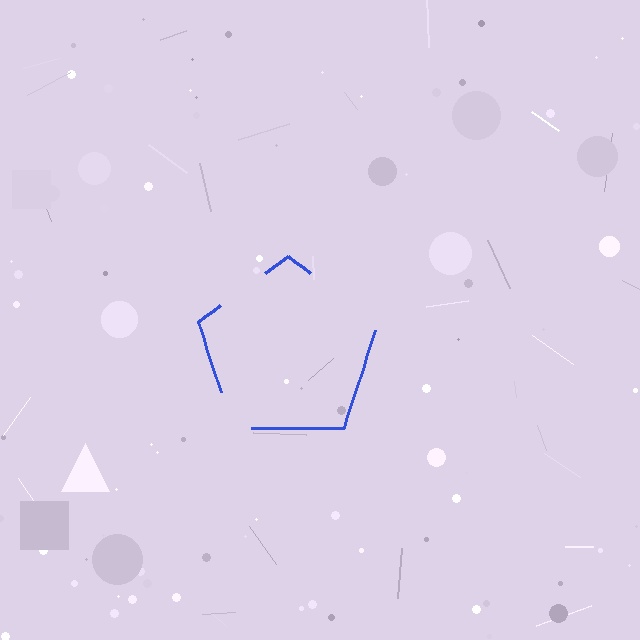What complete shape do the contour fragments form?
The contour fragments form a pentagon.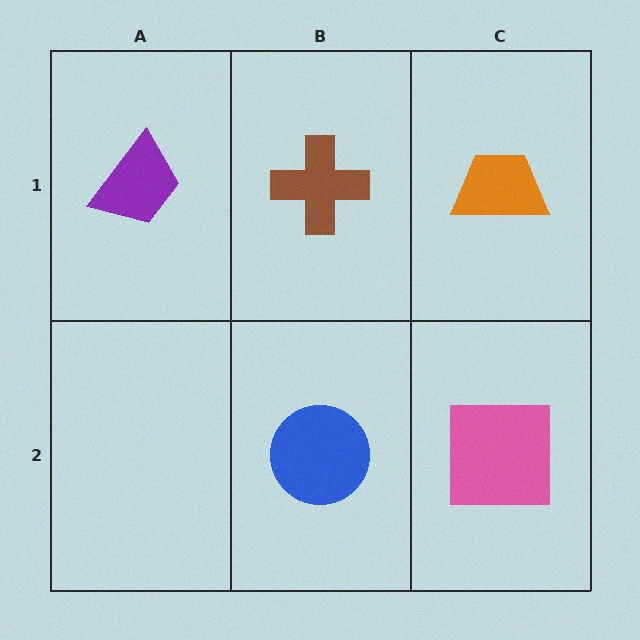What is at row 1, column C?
An orange trapezoid.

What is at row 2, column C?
A pink square.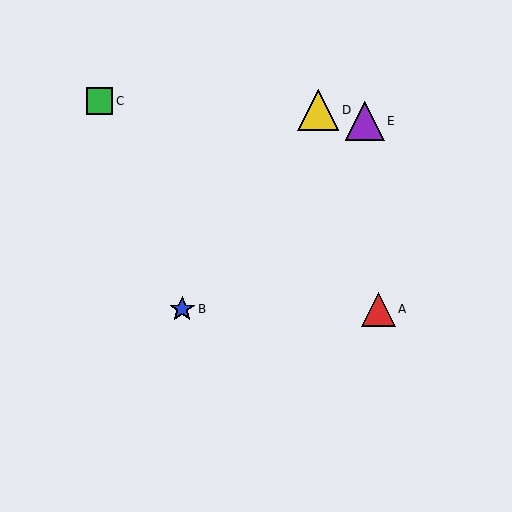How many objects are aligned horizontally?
2 objects (A, B) are aligned horizontally.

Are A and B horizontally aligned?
Yes, both are at y≈309.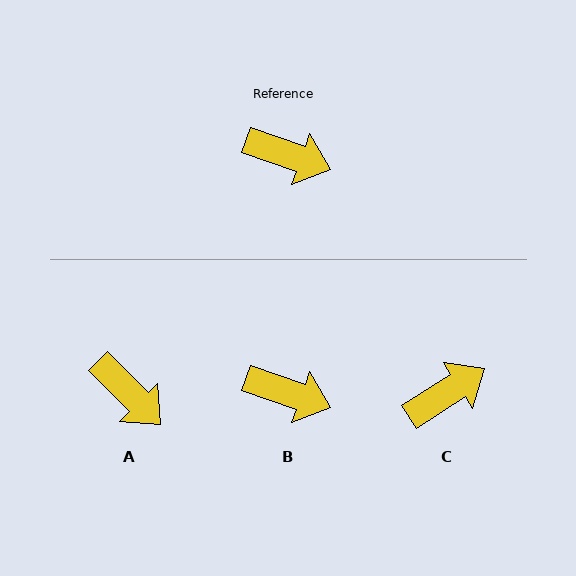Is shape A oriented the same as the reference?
No, it is off by about 26 degrees.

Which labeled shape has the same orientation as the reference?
B.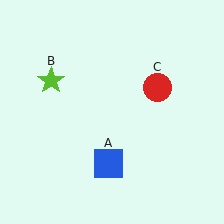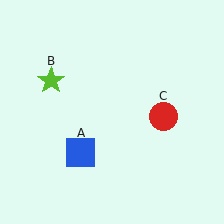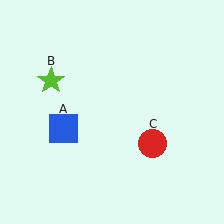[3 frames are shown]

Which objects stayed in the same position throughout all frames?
Lime star (object B) remained stationary.